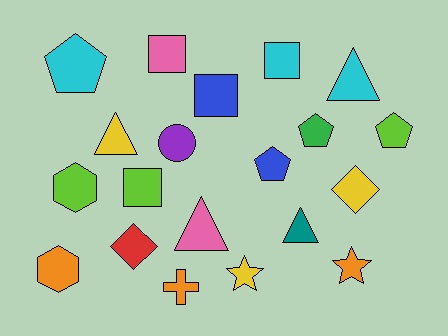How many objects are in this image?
There are 20 objects.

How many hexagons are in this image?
There are 2 hexagons.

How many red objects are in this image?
There is 1 red object.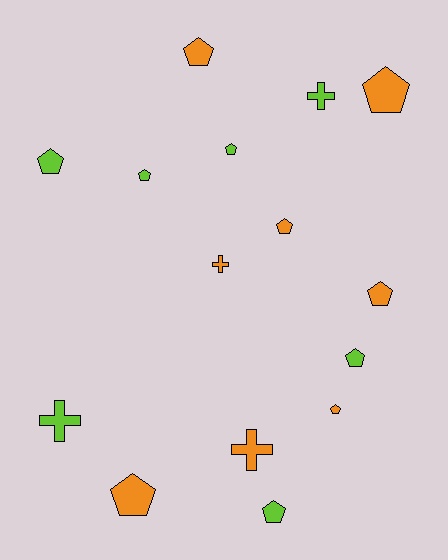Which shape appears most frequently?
Pentagon, with 11 objects.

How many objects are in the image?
There are 15 objects.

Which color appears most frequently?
Orange, with 8 objects.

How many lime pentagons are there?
There are 5 lime pentagons.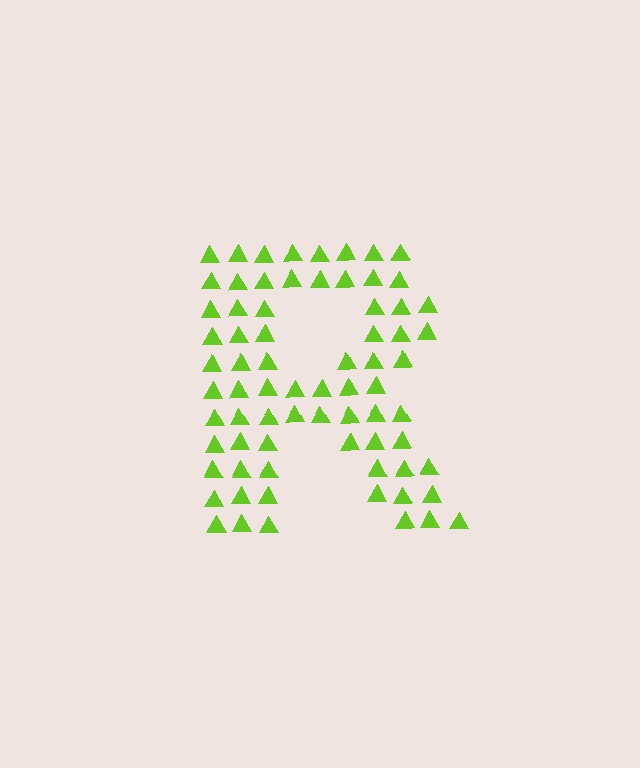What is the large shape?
The large shape is the letter R.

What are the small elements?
The small elements are triangles.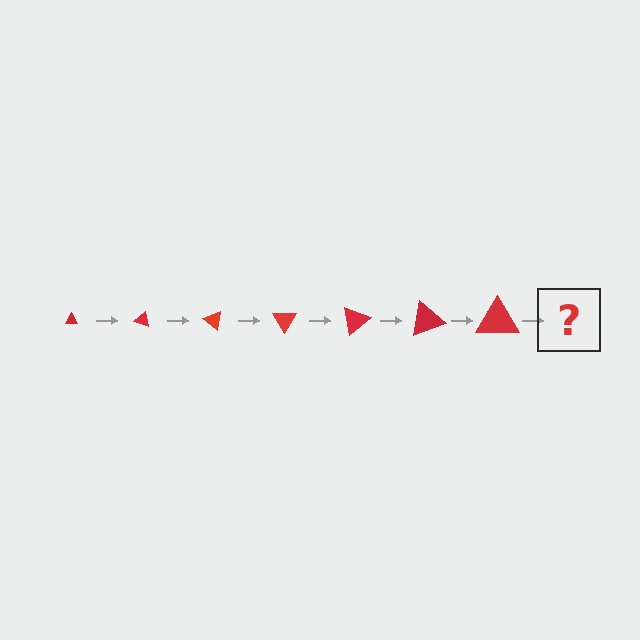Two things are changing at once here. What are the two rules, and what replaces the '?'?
The two rules are that the triangle grows larger each step and it rotates 20 degrees each step. The '?' should be a triangle, larger than the previous one and rotated 140 degrees from the start.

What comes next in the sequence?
The next element should be a triangle, larger than the previous one and rotated 140 degrees from the start.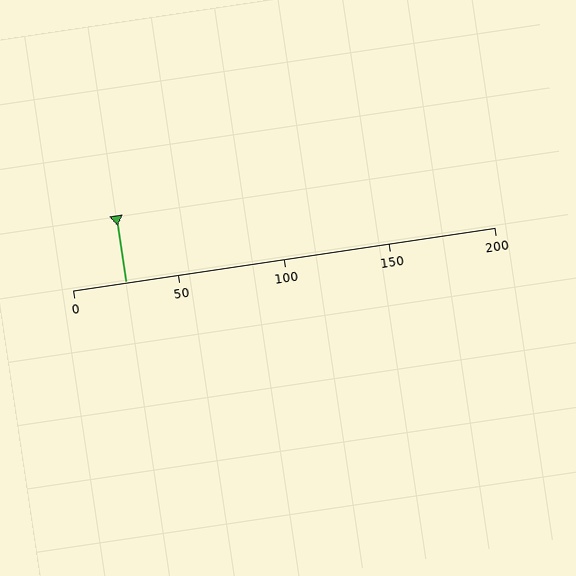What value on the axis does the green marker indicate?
The marker indicates approximately 25.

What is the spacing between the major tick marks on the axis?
The major ticks are spaced 50 apart.